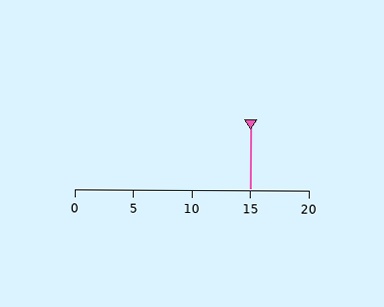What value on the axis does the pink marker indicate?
The marker indicates approximately 15.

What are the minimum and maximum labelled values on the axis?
The axis runs from 0 to 20.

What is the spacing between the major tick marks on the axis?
The major ticks are spaced 5 apart.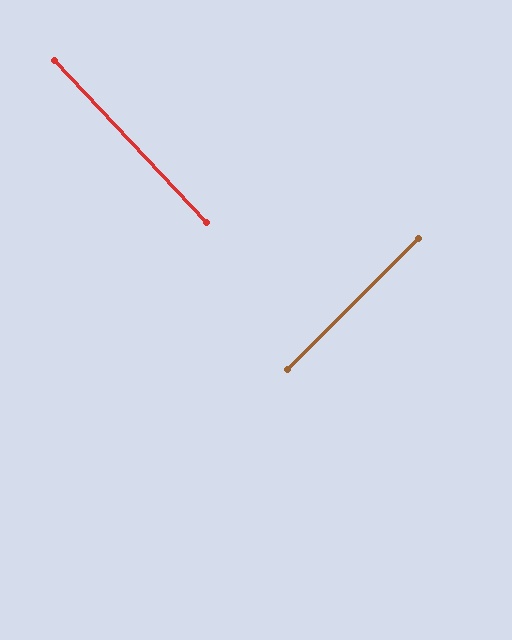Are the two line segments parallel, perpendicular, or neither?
Perpendicular — they meet at approximately 88°.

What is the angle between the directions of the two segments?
Approximately 88 degrees.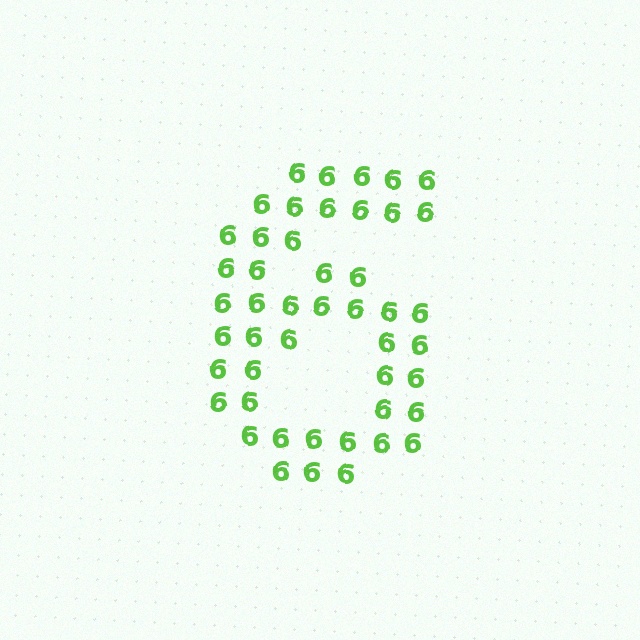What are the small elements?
The small elements are digit 6's.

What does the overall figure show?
The overall figure shows the digit 6.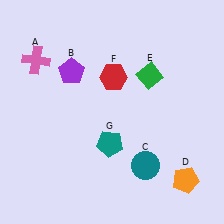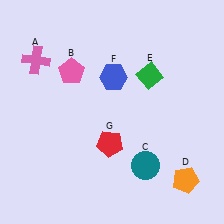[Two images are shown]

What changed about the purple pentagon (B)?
In Image 1, B is purple. In Image 2, it changed to pink.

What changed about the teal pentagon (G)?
In Image 1, G is teal. In Image 2, it changed to red.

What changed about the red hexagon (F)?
In Image 1, F is red. In Image 2, it changed to blue.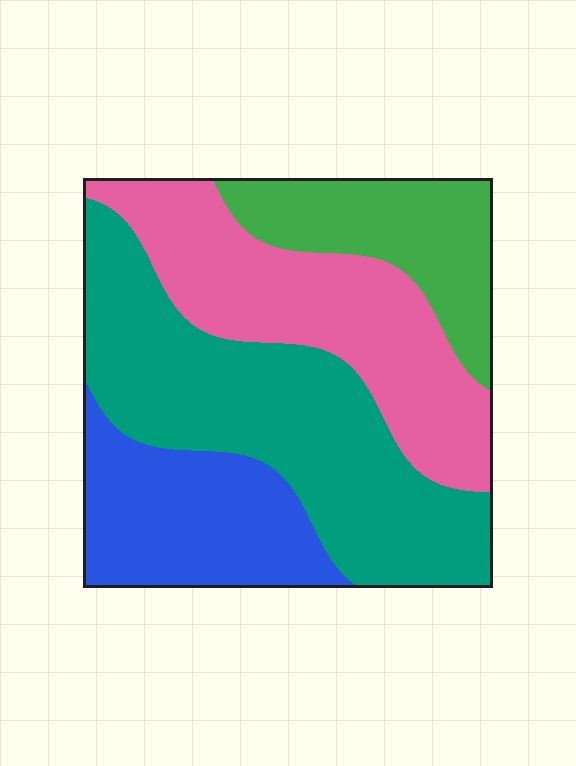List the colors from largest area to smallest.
From largest to smallest: teal, pink, blue, green.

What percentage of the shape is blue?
Blue covers roughly 20% of the shape.